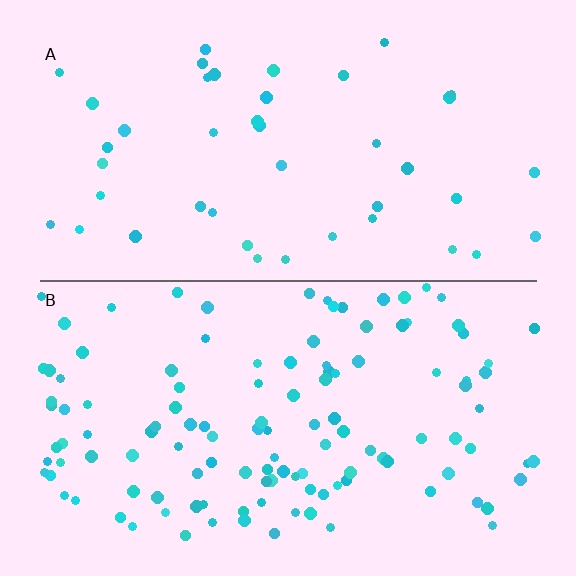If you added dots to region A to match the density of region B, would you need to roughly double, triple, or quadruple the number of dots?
Approximately triple.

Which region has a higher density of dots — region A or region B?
B (the bottom).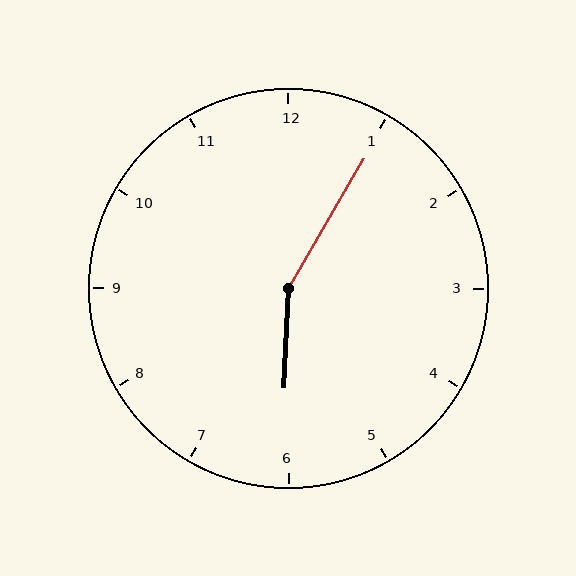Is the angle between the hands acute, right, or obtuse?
It is obtuse.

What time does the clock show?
6:05.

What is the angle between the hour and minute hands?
Approximately 152 degrees.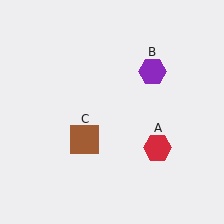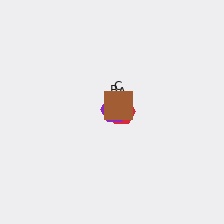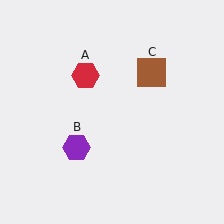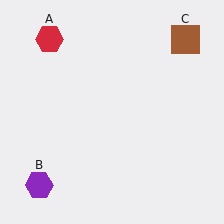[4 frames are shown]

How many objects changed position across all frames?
3 objects changed position: red hexagon (object A), purple hexagon (object B), brown square (object C).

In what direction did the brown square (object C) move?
The brown square (object C) moved up and to the right.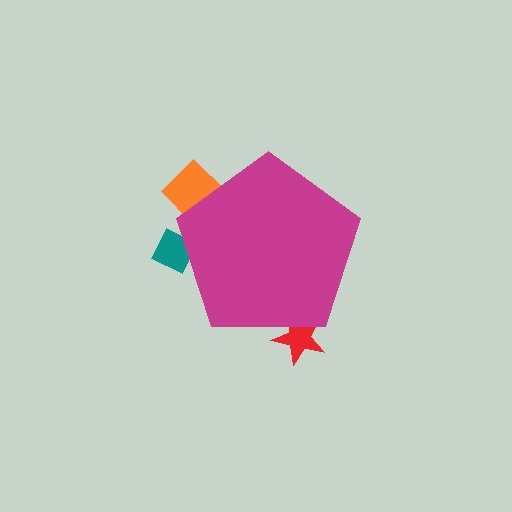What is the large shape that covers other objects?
A magenta pentagon.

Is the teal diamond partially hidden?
Yes, the teal diamond is partially hidden behind the magenta pentagon.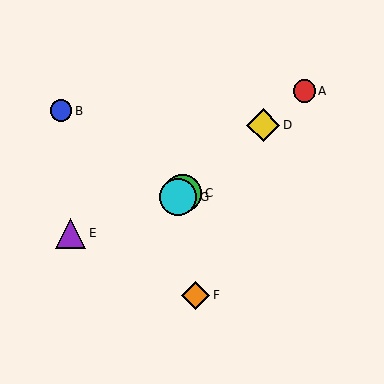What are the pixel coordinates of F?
Object F is at (196, 295).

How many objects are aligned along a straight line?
4 objects (A, C, D, G) are aligned along a straight line.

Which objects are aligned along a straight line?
Objects A, C, D, G are aligned along a straight line.